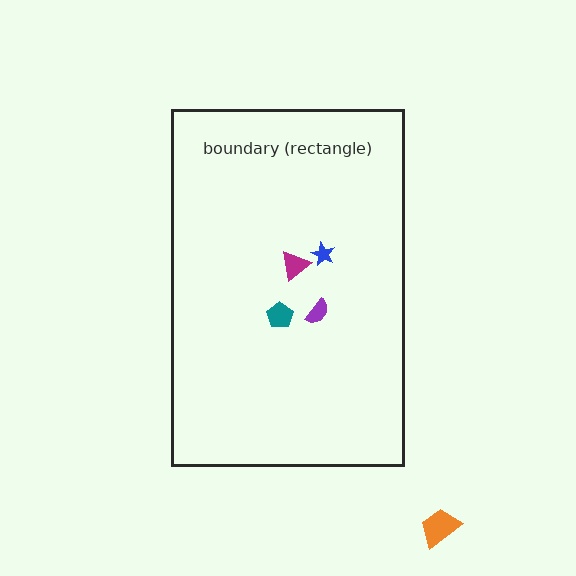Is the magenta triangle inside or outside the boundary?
Inside.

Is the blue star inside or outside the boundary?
Inside.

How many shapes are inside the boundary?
4 inside, 1 outside.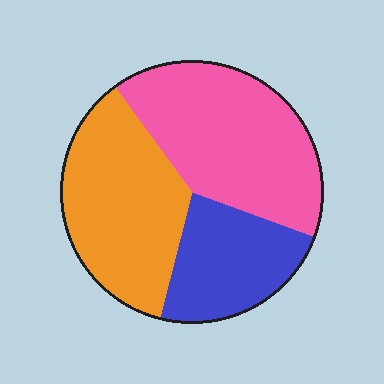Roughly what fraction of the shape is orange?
Orange takes up between a third and a half of the shape.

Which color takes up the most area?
Pink, at roughly 40%.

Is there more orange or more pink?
Pink.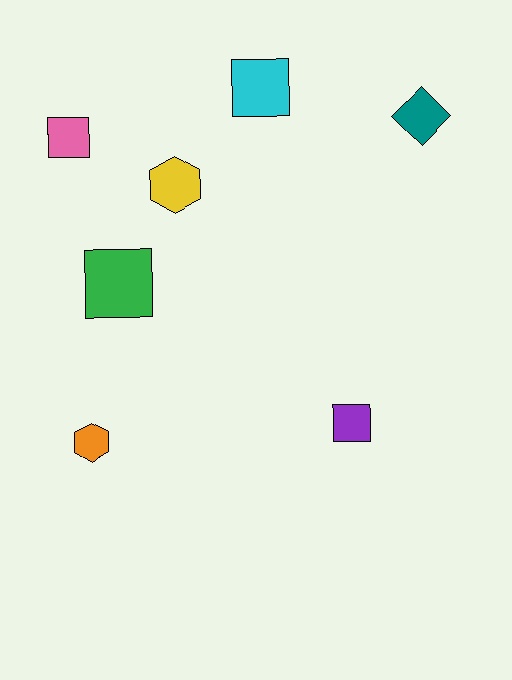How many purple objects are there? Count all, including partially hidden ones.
There is 1 purple object.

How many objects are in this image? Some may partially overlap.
There are 7 objects.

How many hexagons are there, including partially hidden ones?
There are 2 hexagons.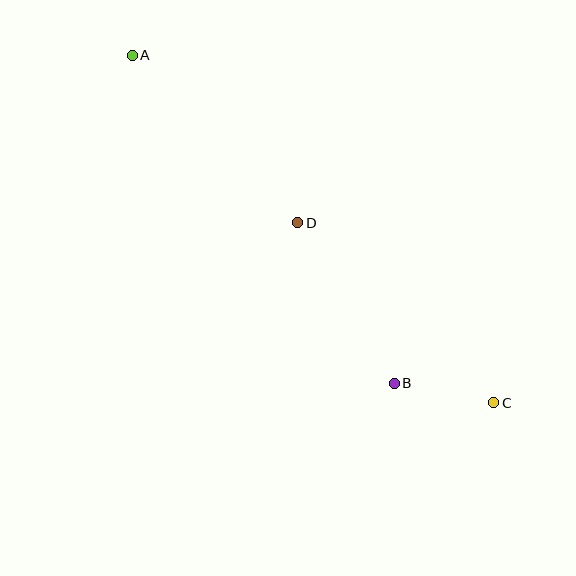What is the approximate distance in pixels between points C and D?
The distance between C and D is approximately 266 pixels.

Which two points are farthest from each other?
Points A and C are farthest from each other.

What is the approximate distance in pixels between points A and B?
The distance between A and B is approximately 420 pixels.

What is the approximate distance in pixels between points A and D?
The distance between A and D is approximately 235 pixels.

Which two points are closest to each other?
Points B and C are closest to each other.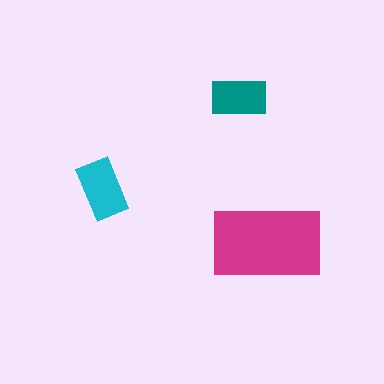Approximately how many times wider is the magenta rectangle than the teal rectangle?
About 2 times wider.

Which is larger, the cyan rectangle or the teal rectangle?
The cyan one.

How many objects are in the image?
There are 3 objects in the image.